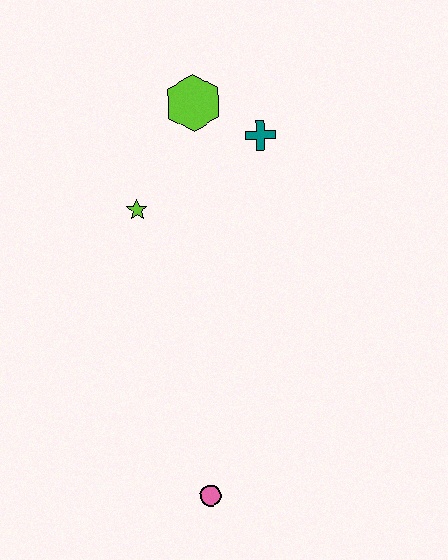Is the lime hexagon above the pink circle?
Yes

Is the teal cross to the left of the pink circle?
No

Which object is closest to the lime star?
The lime hexagon is closest to the lime star.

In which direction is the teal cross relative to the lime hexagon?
The teal cross is to the right of the lime hexagon.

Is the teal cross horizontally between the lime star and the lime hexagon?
No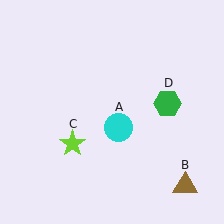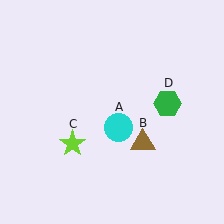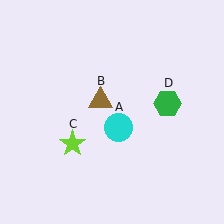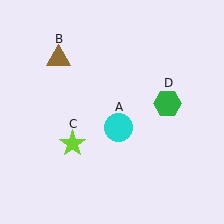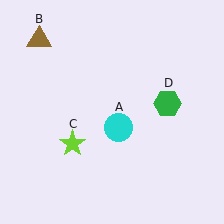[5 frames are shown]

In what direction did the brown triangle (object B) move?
The brown triangle (object B) moved up and to the left.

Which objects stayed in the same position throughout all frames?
Cyan circle (object A) and lime star (object C) and green hexagon (object D) remained stationary.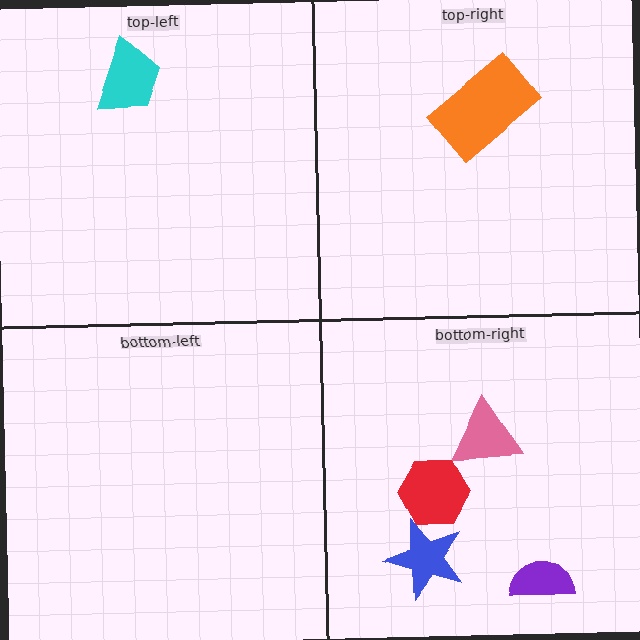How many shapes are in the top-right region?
1.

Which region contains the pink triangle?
The bottom-right region.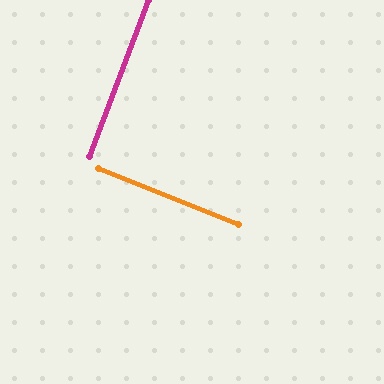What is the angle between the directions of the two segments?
Approximately 89 degrees.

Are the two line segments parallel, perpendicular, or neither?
Perpendicular — they meet at approximately 89°.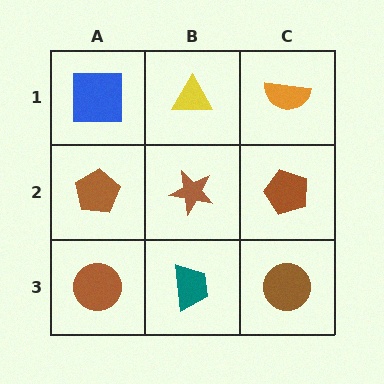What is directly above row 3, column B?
A brown star.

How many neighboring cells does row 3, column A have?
2.